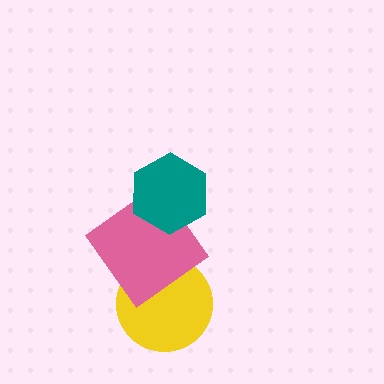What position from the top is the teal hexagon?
The teal hexagon is 1st from the top.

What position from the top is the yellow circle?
The yellow circle is 3rd from the top.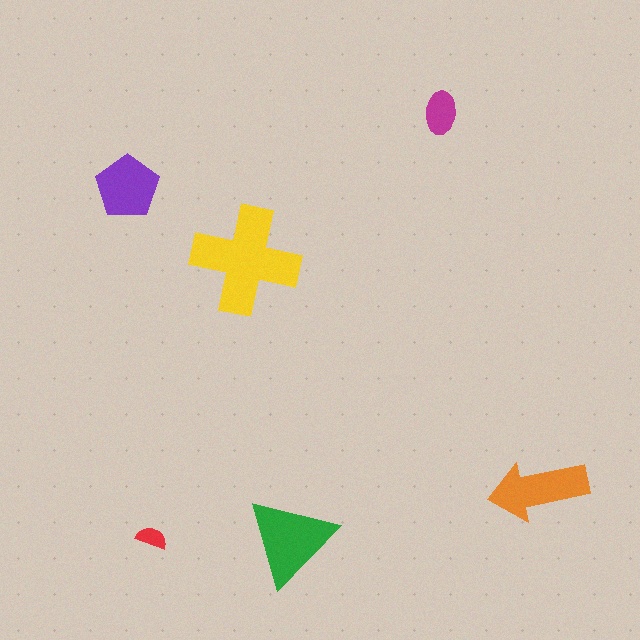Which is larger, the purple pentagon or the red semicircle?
The purple pentagon.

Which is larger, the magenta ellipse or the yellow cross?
The yellow cross.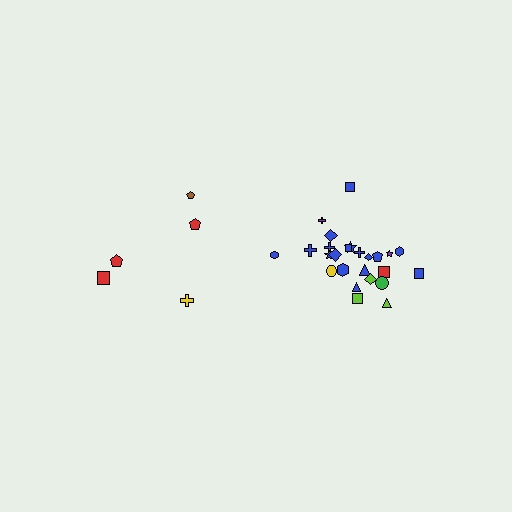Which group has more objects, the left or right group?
The right group.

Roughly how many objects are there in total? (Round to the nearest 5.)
Roughly 30 objects in total.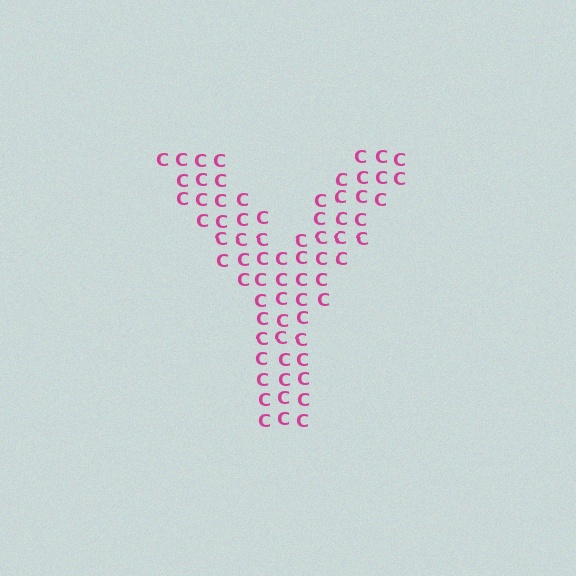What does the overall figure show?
The overall figure shows the letter Y.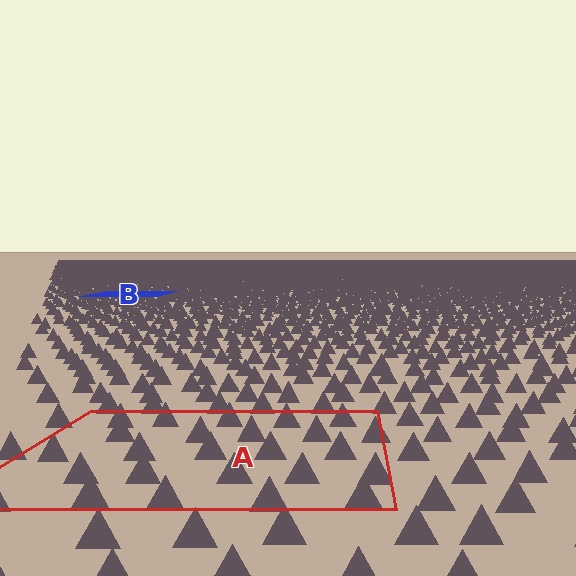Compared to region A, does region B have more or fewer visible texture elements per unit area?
Region B has more texture elements per unit area — they are packed more densely because it is farther away.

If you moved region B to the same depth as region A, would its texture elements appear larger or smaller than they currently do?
They would appear larger. At a closer depth, the same texture elements are projected at a bigger on-screen size.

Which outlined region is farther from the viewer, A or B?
Region B is farther from the viewer — the texture elements inside it appear smaller and more densely packed.